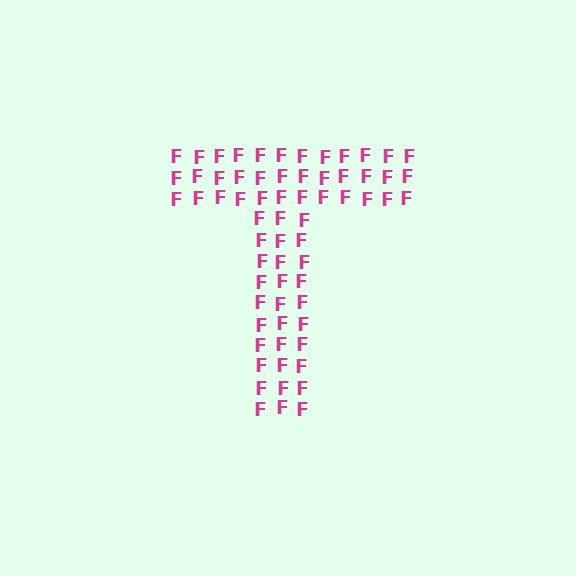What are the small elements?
The small elements are letter F's.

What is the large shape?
The large shape is the letter T.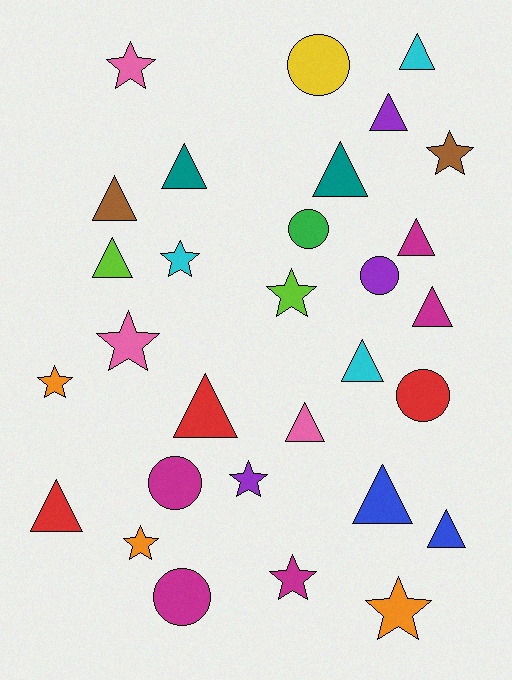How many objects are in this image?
There are 30 objects.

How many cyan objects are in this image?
There are 3 cyan objects.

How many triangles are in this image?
There are 14 triangles.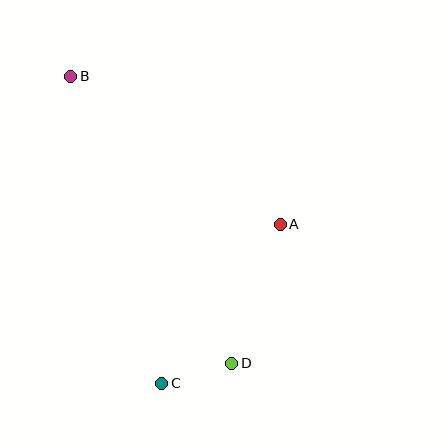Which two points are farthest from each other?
Points B and D are farthest from each other.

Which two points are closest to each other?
Points C and D are closest to each other.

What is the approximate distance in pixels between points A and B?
The distance between A and B is approximately 256 pixels.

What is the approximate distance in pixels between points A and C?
The distance between A and C is approximately 199 pixels.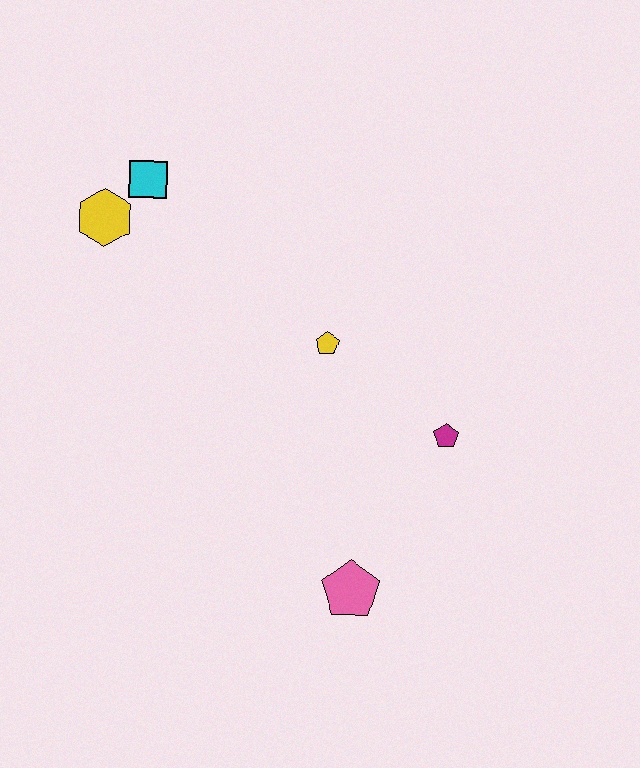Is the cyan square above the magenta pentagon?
Yes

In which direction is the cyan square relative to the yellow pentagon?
The cyan square is to the left of the yellow pentagon.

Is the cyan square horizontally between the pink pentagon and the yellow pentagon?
No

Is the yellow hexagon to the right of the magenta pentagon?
No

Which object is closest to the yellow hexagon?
The cyan square is closest to the yellow hexagon.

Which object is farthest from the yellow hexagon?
The pink pentagon is farthest from the yellow hexagon.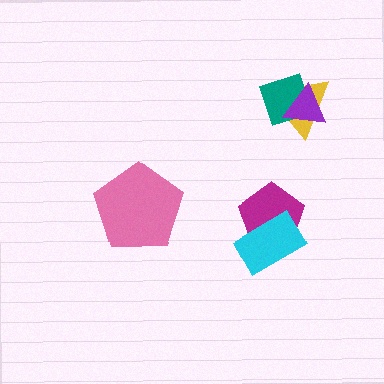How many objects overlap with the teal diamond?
2 objects overlap with the teal diamond.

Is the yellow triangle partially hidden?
Yes, it is partially covered by another shape.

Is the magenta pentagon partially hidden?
Yes, it is partially covered by another shape.